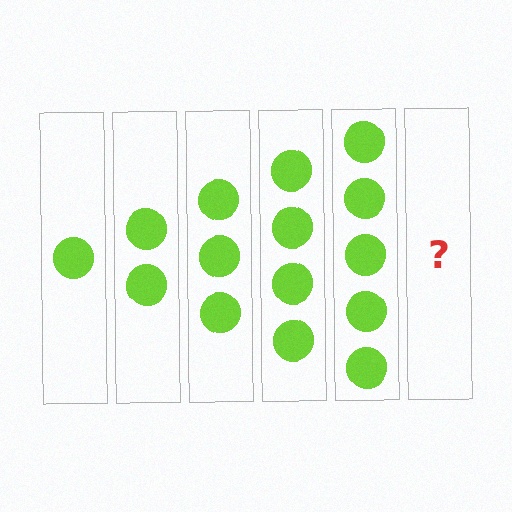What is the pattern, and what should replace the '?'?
The pattern is that each step adds one more circle. The '?' should be 6 circles.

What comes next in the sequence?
The next element should be 6 circles.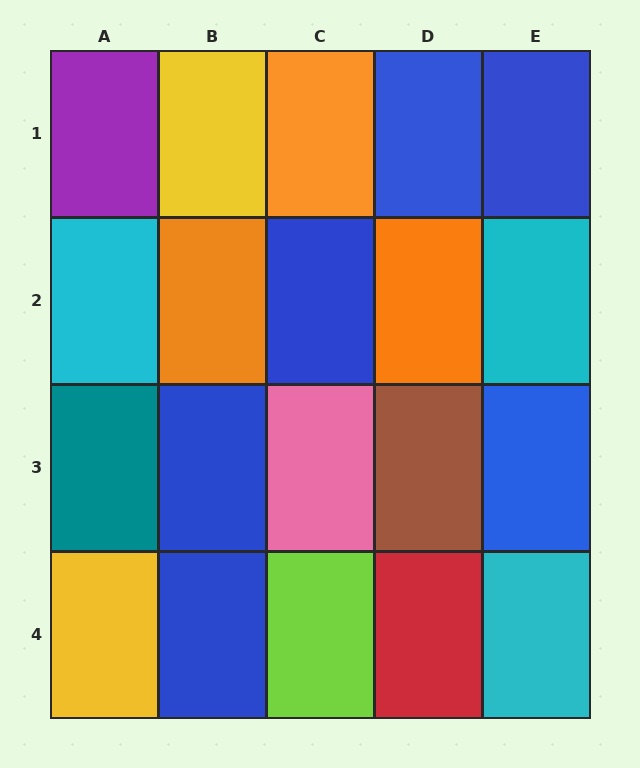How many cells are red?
1 cell is red.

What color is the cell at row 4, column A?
Yellow.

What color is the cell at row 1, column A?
Purple.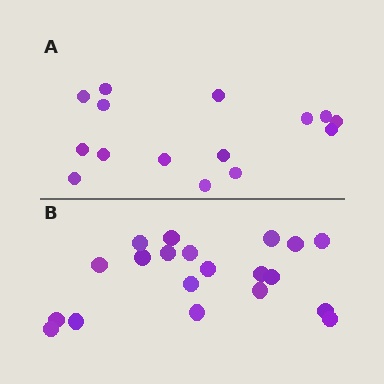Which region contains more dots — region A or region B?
Region B (the bottom region) has more dots.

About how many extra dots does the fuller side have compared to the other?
Region B has about 5 more dots than region A.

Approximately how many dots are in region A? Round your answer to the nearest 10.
About 20 dots. (The exact count is 15, which rounds to 20.)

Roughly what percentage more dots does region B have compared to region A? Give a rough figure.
About 35% more.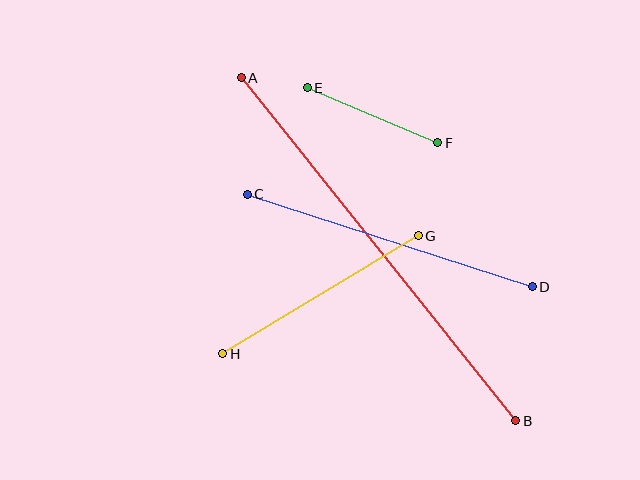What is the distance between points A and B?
The distance is approximately 439 pixels.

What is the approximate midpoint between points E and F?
The midpoint is at approximately (373, 115) pixels.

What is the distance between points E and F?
The distance is approximately 142 pixels.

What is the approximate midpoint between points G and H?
The midpoint is at approximately (320, 295) pixels.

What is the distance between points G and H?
The distance is approximately 229 pixels.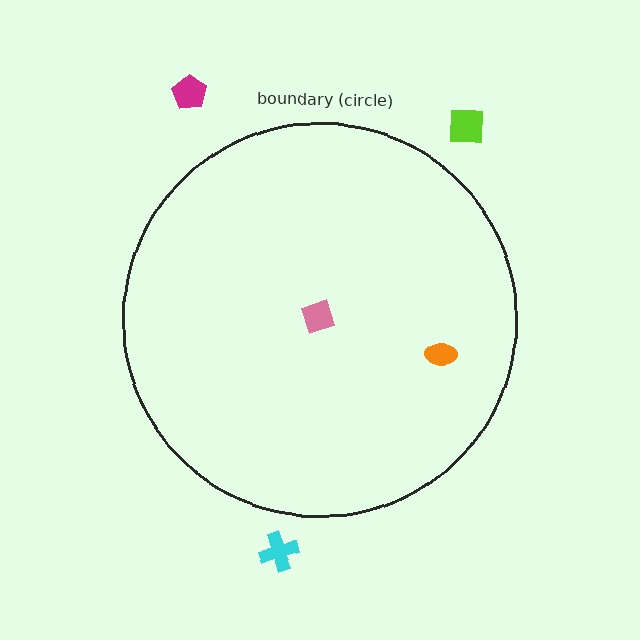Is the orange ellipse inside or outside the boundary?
Inside.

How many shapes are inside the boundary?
2 inside, 3 outside.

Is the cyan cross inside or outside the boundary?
Outside.